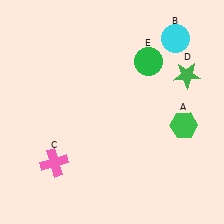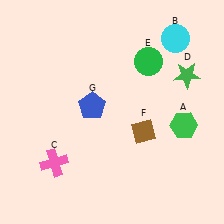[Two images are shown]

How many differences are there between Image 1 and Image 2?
There are 2 differences between the two images.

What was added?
A brown diamond (F), a blue pentagon (G) were added in Image 2.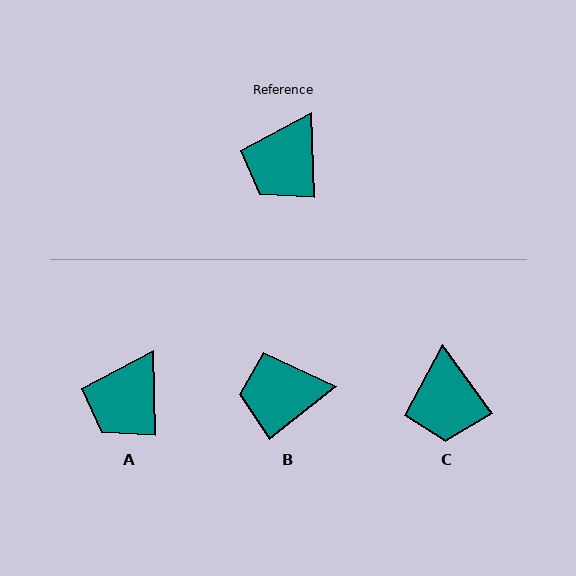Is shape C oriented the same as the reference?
No, it is off by about 34 degrees.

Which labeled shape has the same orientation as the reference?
A.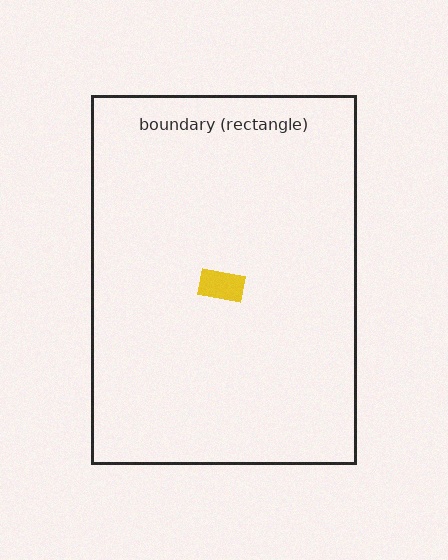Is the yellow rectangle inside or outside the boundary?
Inside.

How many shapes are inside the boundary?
1 inside, 0 outside.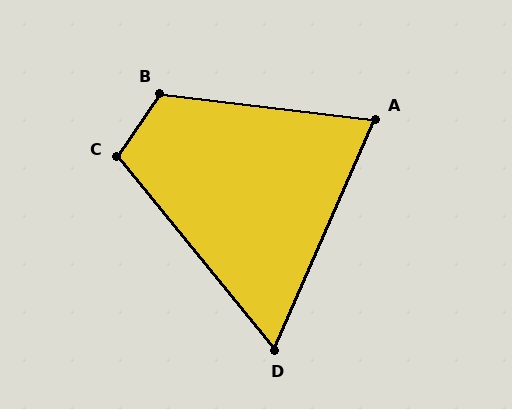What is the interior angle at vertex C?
Approximately 107 degrees (obtuse).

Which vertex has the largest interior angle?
B, at approximately 117 degrees.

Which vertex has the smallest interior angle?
D, at approximately 63 degrees.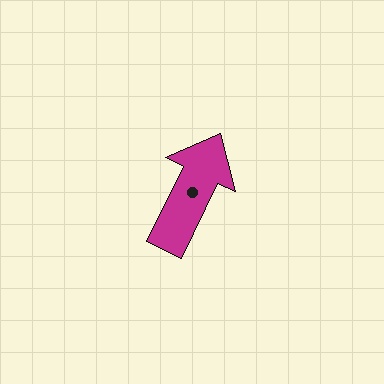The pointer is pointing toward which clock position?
Roughly 1 o'clock.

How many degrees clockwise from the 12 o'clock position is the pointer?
Approximately 26 degrees.